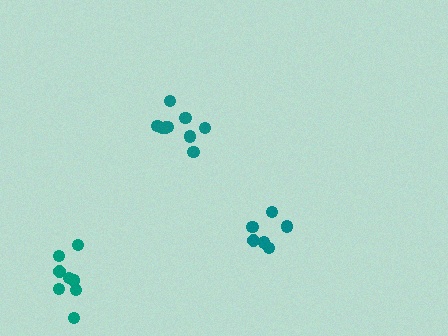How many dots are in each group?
Group 1: 8 dots, Group 2: 9 dots, Group 3: 6 dots (23 total).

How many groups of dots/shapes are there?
There are 3 groups.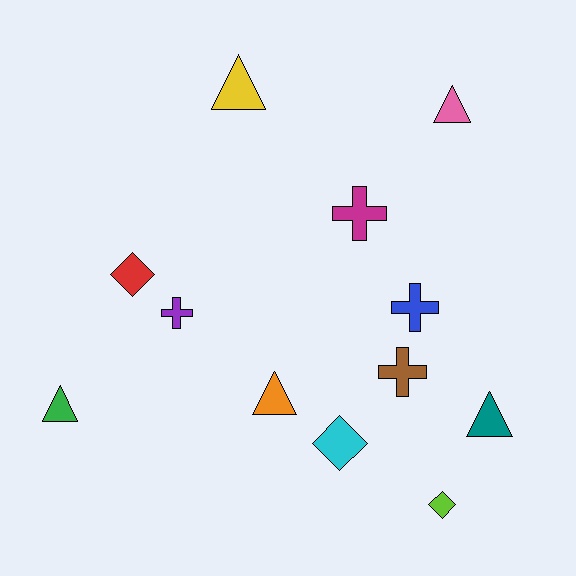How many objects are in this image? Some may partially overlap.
There are 12 objects.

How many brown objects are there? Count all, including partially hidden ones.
There is 1 brown object.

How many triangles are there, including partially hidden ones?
There are 5 triangles.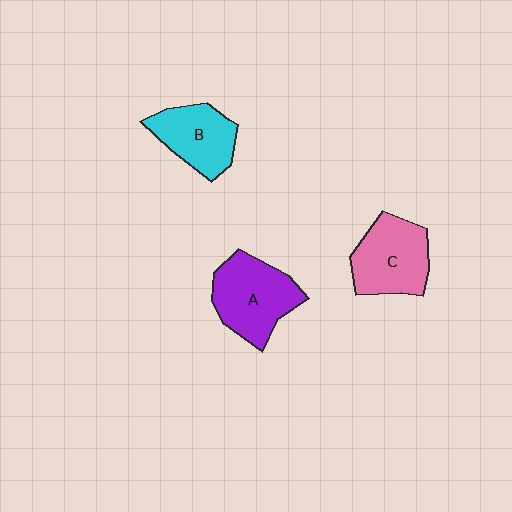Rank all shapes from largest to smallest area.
From largest to smallest: A (purple), C (pink), B (cyan).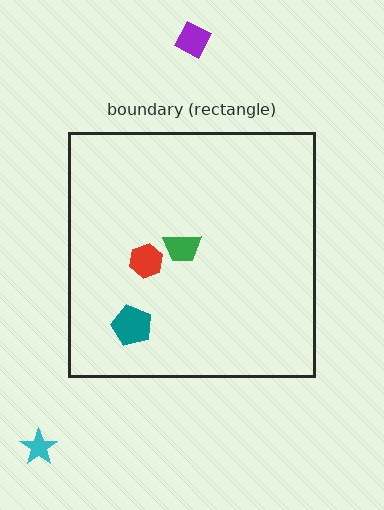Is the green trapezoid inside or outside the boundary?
Inside.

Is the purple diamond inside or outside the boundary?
Outside.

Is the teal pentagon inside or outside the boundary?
Inside.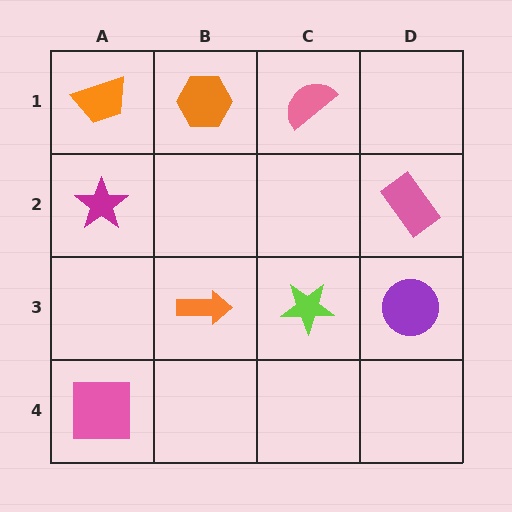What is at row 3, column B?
An orange arrow.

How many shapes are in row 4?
1 shape.